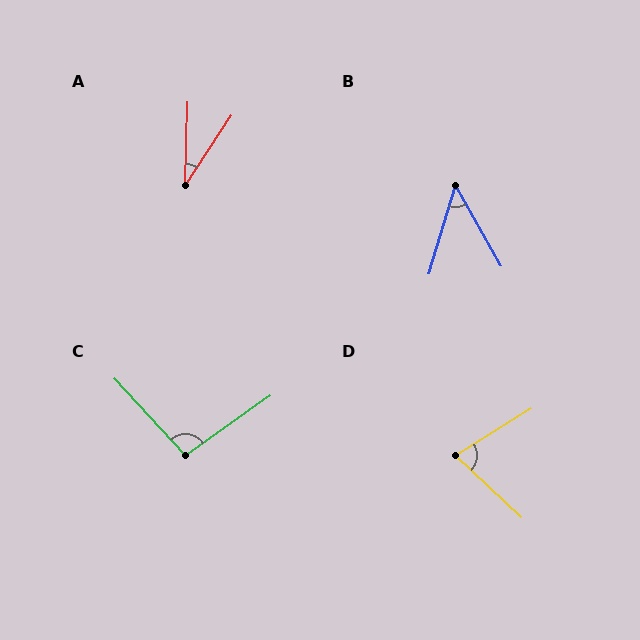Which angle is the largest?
C, at approximately 98 degrees.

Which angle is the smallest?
A, at approximately 32 degrees.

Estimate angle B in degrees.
Approximately 46 degrees.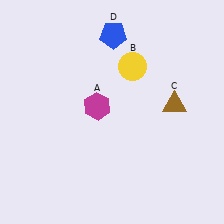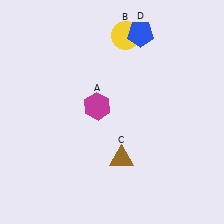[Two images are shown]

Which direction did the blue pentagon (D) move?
The blue pentagon (D) moved right.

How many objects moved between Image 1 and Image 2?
3 objects moved between the two images.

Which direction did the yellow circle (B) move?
The yellow circle (B) moved up.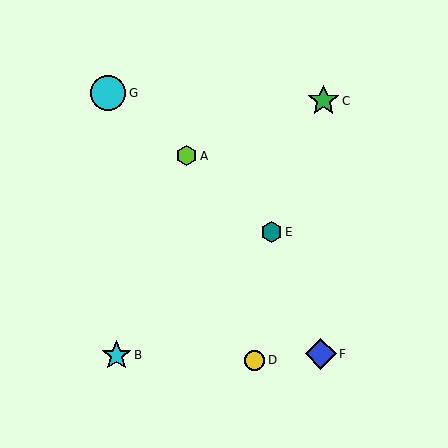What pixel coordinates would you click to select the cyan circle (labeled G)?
Click at (108, 93) to select the cyan circle G.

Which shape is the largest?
The cyan circle (labeled G) is the largest.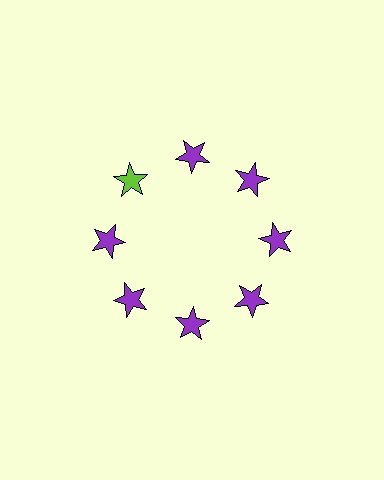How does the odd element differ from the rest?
It has a different color: lime instead of purple.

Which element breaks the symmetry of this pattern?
The lime star at roughly the 10 o'clock position breaks the symmetry. All other shapes are purple stars.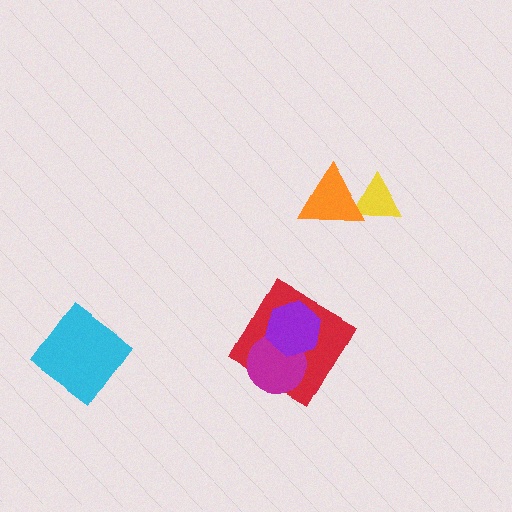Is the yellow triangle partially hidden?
Yes, it is partially covered by another shape.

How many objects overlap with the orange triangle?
1 object overlaps with the orange triangle.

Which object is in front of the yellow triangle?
The orange triangle is in front of the yellow triangle.